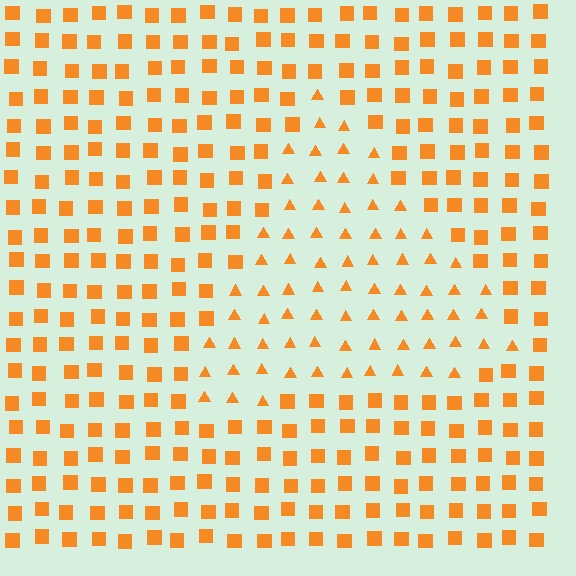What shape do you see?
I see a triangle.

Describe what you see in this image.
The image is filled with small orange elements arranged in a uniform grid. A triangle-shaped region contains triangles, while the surrounding area contains squares. The boundary is defined purely by the change in element shape.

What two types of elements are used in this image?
The image uses triangles inside the triangle region and squares outside it.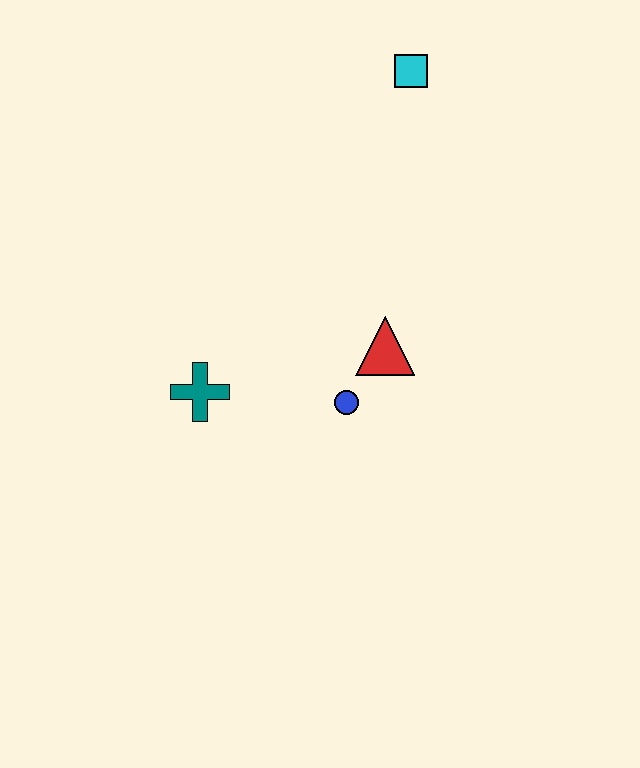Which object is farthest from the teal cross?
The cyan square is farthest from the teal cross.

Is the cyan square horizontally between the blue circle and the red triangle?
No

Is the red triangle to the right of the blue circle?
Yes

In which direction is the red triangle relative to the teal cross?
The red triangle is to the right of the teal cross.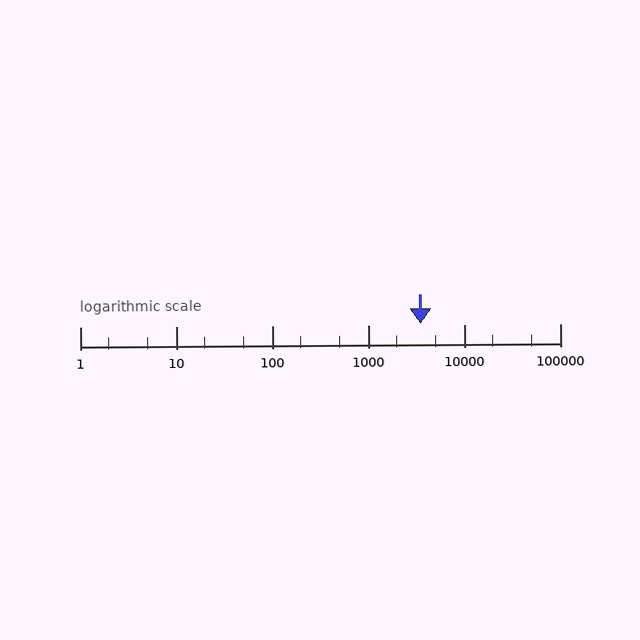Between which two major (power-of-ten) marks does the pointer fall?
The pointer is between 1000 and 10000.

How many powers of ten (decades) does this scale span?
The scale spans 5 decades, from 1 to 100000.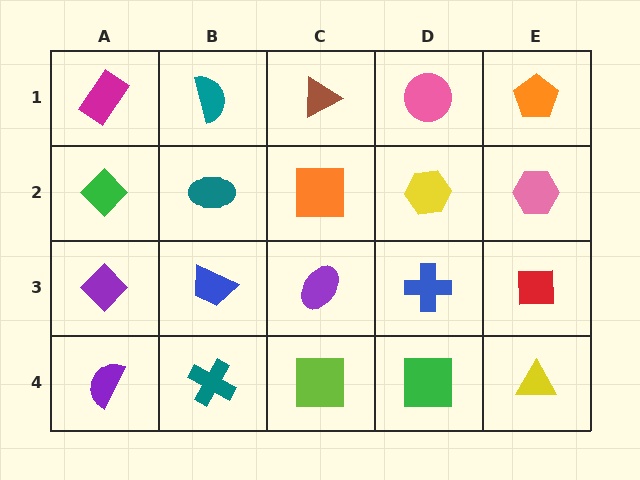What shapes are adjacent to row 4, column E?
A red square (row 3, column E), a green square (row 4, column D).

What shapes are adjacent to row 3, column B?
A teal ellipse (row 2, column B), a teal cross (row 4, column B), a purple diamond (row 3, column A), a purple ellipse (row 3, column C).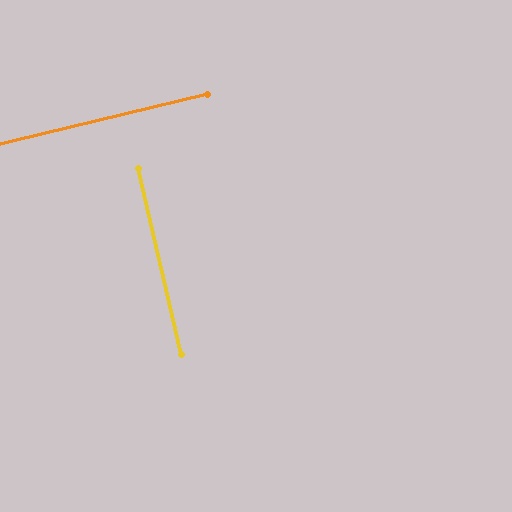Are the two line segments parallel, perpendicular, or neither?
Perpendicular — they meet at approximately 89°.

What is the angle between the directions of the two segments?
Approximately 89 degrees.